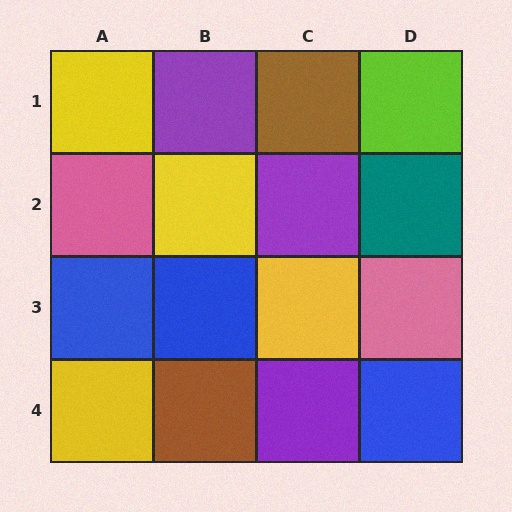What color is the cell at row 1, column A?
Yellow.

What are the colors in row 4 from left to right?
Yellow, brown, purple, blue.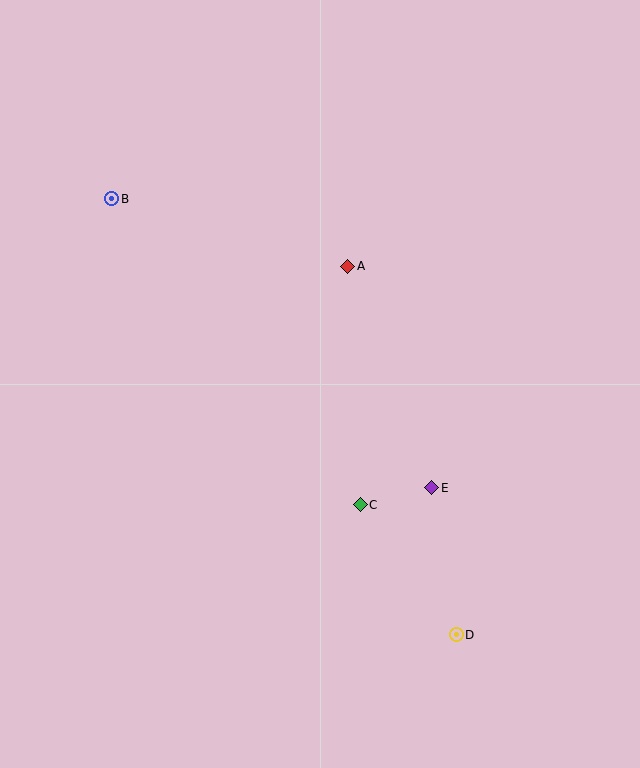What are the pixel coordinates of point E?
Point E is at (432, 488).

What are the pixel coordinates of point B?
Point B is at (112, 199).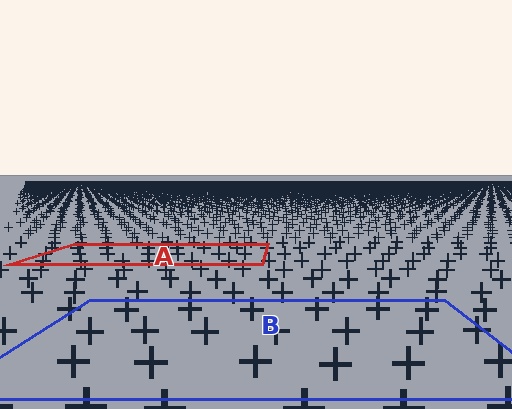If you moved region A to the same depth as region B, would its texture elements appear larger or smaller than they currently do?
They would appear larger. At a closer depth, the same texture elements are projected at a bigger on-screen size.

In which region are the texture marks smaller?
The texture marks are smaller in region A, because it is farther away.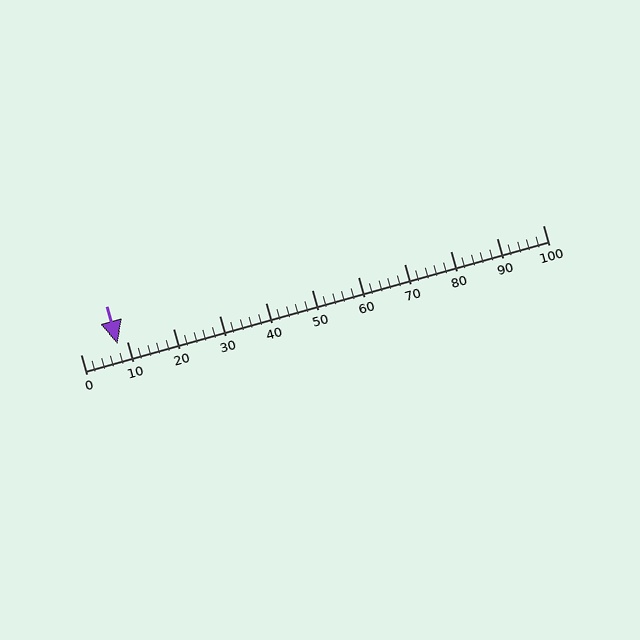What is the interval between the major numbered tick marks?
The major tick marks are spaced 10 units apart.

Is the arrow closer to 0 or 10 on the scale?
The arrow is closer to 10.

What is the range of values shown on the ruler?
The ruler shows values from 0 to 100.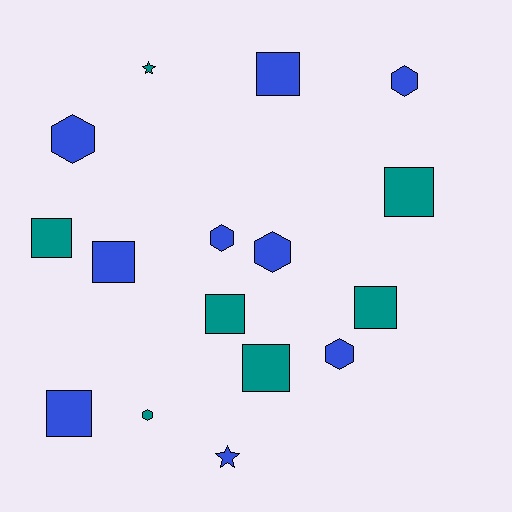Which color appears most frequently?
Blue, with 9 objects.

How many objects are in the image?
There are 16 objects.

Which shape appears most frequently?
Square, with 8 objects.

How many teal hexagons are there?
There is 1 teal hexagon.